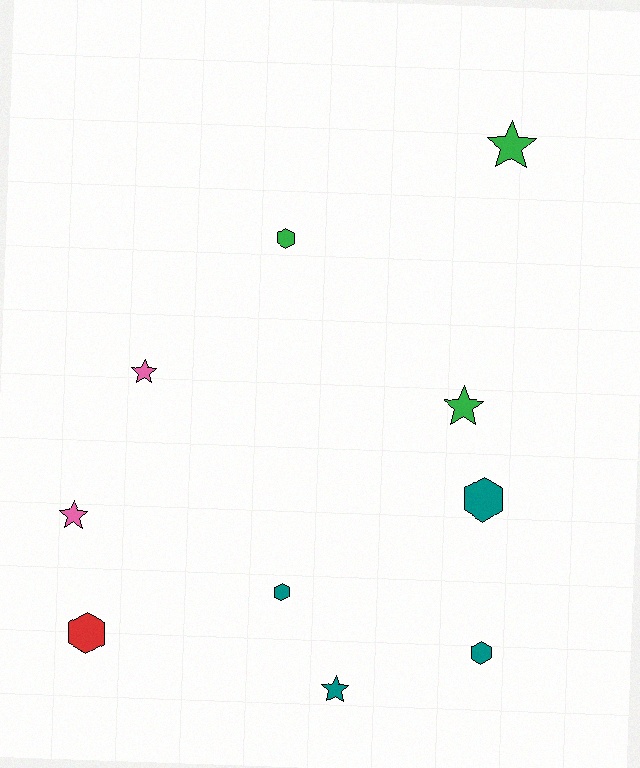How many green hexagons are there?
There is 1 green hexagon.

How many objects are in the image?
There are 10 objects.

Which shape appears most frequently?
Hexagon, with 5 objects.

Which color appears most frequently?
Teal, with 4 objects.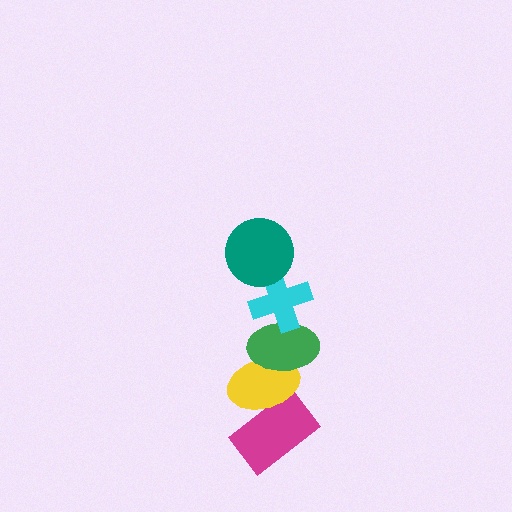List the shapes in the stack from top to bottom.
From top to bottom: the teal circle, the cyan cross, the green ellipse, the yellow ellipse, the magenta rectangle.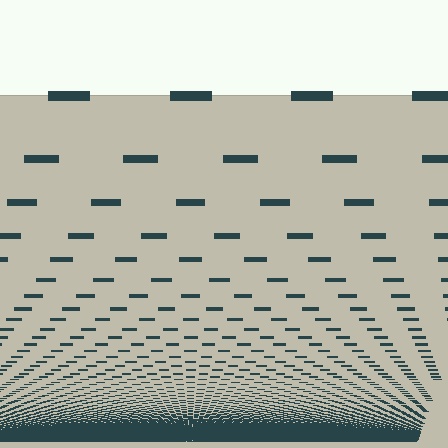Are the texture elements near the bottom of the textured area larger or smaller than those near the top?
Smaller. The gradient is inverted — elements near the bottom are smaller and denser.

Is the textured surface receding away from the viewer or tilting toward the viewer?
The surface appears to tilt toward the viewer. Texture elements get larger and sparser toward the top.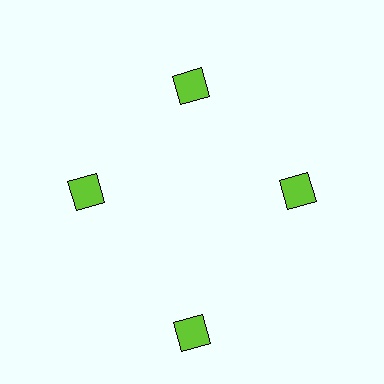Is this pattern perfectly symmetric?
No. The 4 lime diamonds are arranged in a ring, but one element near the 6 o'clock position is pushed outward from the center, breaking the 4-fold rotational symmetry.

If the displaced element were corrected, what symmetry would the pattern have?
It would have 4-fold rotational symmetry — the pattern would map onto itself every 90 degrees.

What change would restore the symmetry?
The symmetry would be restored by moving it inward, back onto the ring so that all 4 diamonds sit at equal angles and equal distance from the center.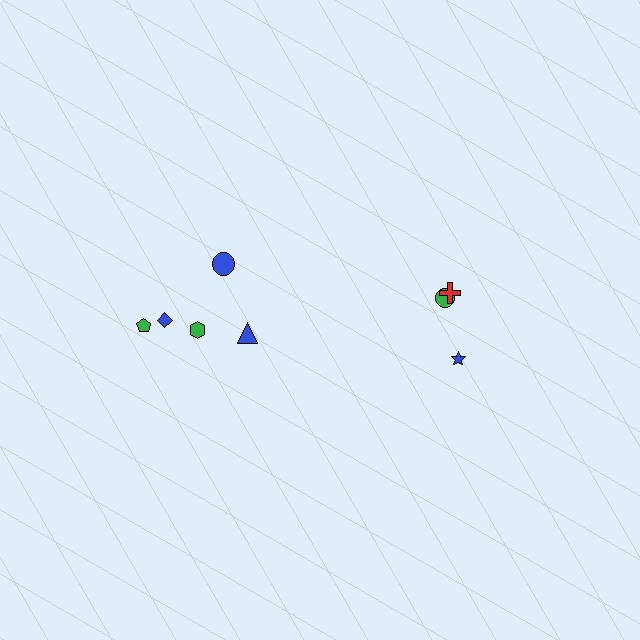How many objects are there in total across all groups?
There are 8 objects.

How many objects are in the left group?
There are 5 objects.